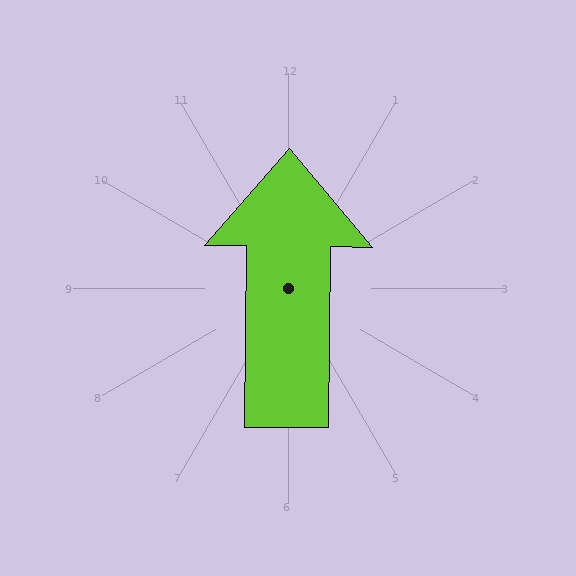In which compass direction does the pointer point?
North.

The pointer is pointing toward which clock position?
Roughly 12 o'clock.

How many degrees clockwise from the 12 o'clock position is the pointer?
Approximately 1 degrees.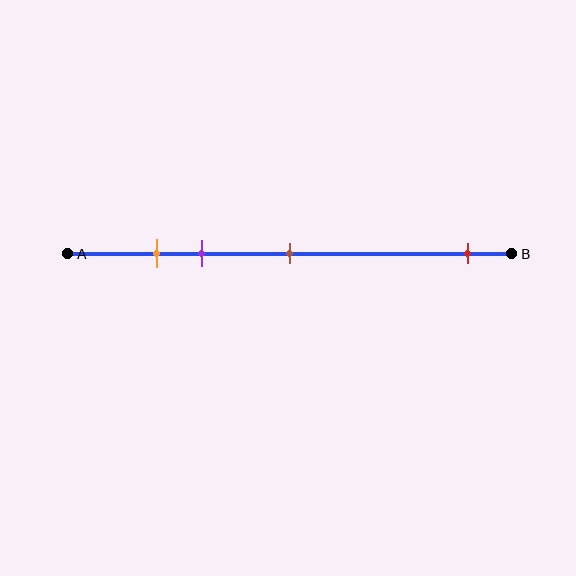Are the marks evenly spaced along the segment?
No, the marks are not evenly spaced.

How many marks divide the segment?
There are 4 marks dividing the segment.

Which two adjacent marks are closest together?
The orange and purple marks are the closest adjacent pair.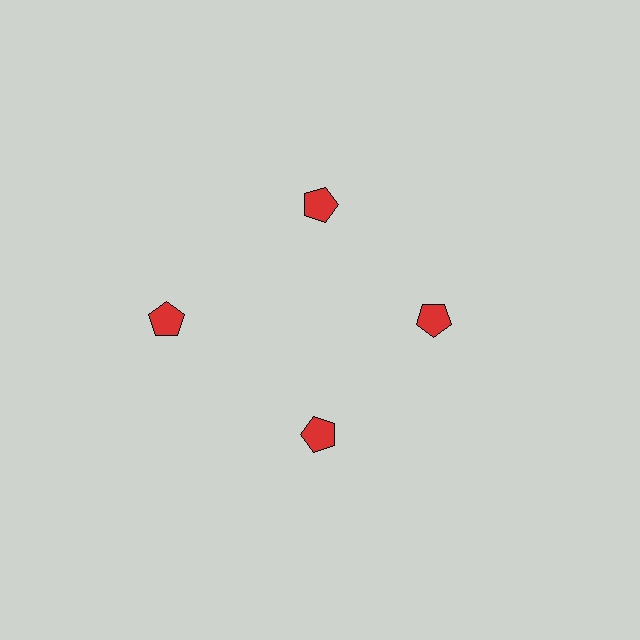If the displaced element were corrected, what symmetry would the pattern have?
It would have 4-fold rotational symmetry — the pattern would map onto itself every 90 degrees.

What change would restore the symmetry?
The symmetry would be restored by moving it inward, back onto the ring so that all 4 pentagons sit at equal angles and equal distance from the center.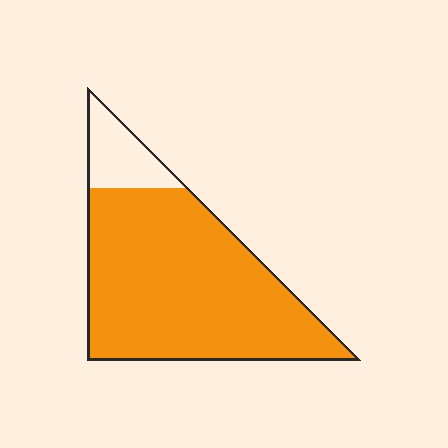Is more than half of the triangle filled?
Yes.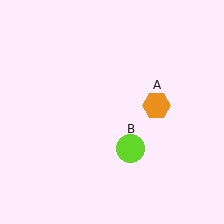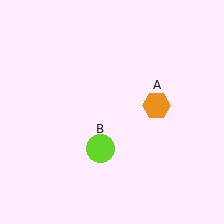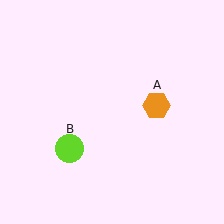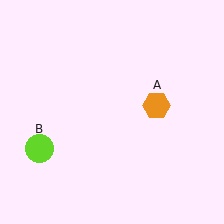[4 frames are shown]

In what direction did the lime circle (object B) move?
The lime circle (object B) moved left.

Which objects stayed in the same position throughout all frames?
Orange hexagon (object A) remained stationary.